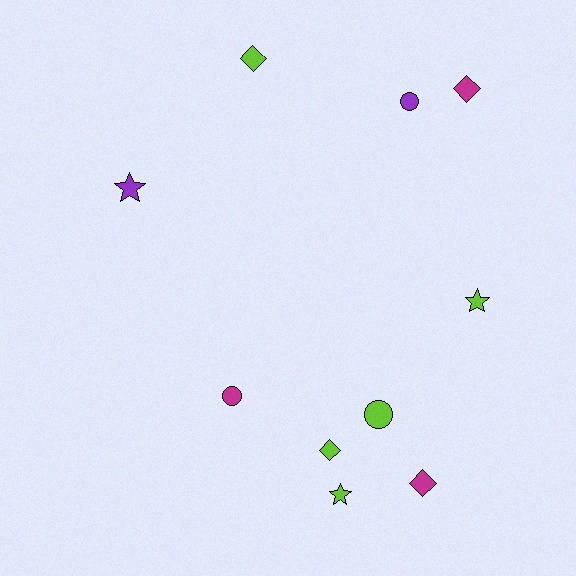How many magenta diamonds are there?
There are 2 magenta diamonds.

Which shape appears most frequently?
Diamond, with 4 objects.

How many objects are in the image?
There are 10 objects.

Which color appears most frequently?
Lime, with 5 objects.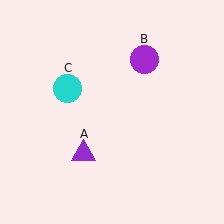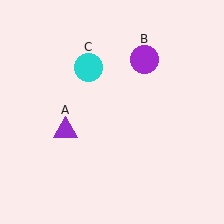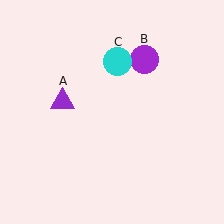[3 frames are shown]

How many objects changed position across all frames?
2 objects changed position: purple triangle (object A), cyan circle (object C).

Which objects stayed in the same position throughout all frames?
Purple circle (object B) remained stationary.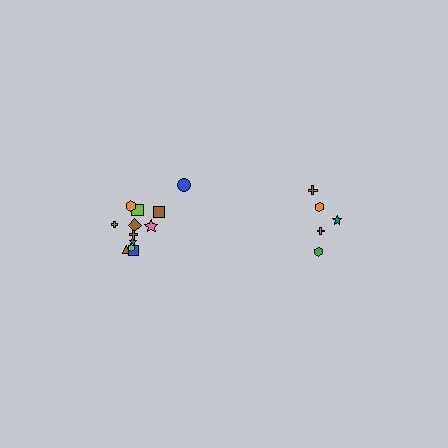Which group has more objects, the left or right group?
The left group.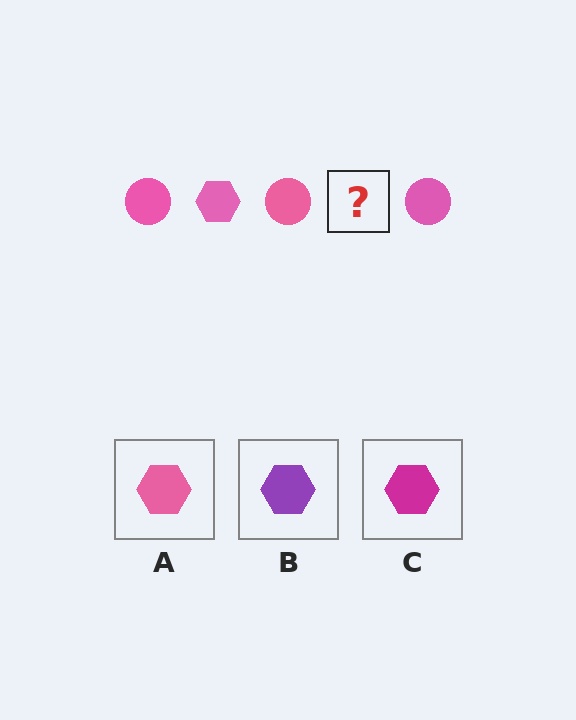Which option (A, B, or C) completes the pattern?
A.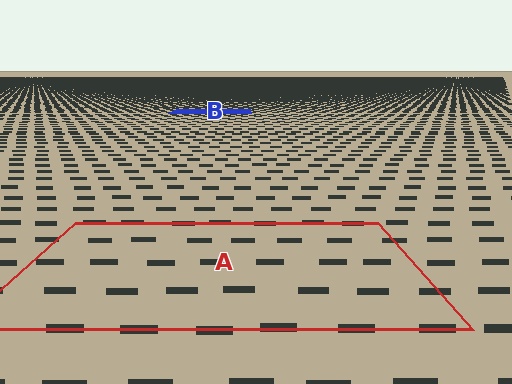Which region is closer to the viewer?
Region A is closer. The texture elements there are larger and more spread out.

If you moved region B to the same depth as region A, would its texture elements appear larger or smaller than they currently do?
They would appear larger. At a closer depth, the same texture elements are projected at a bigger on-screen size.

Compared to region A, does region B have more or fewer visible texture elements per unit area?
Region B has more texture elements per unit area — they are packed more densely because it is farther away.